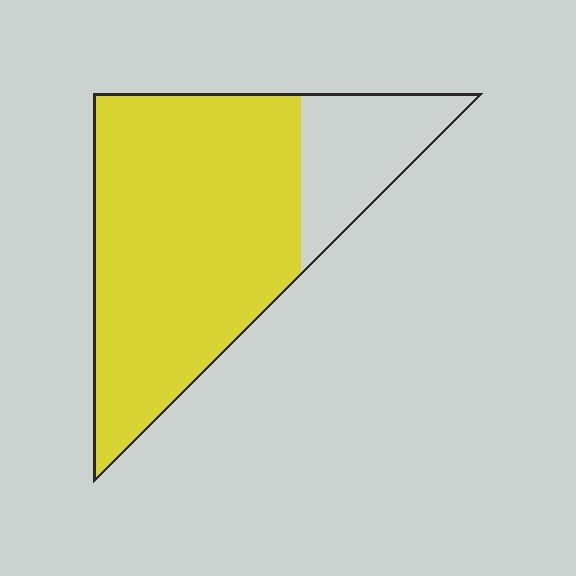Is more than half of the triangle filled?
Yes.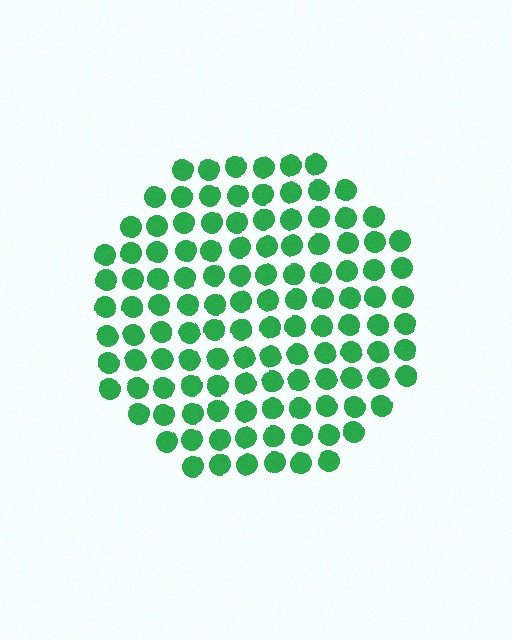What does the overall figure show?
The overall figure shows a circle.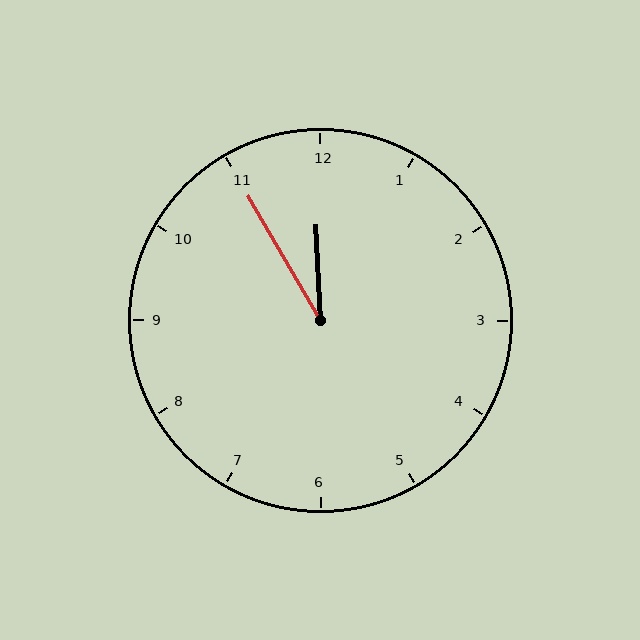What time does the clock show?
11:55.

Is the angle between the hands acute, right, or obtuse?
It is acute.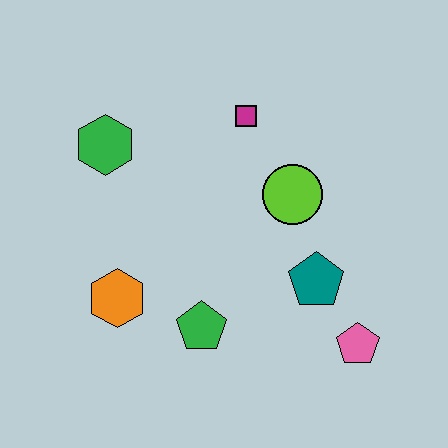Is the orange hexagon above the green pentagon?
Yes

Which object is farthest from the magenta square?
The pink pentagon is farthest from the magenta square.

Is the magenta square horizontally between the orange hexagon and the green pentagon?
No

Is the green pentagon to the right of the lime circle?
No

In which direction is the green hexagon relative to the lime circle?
The green hexagon is to the left of the lime circle.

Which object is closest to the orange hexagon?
The green pentagon is closest to the orange hexagon.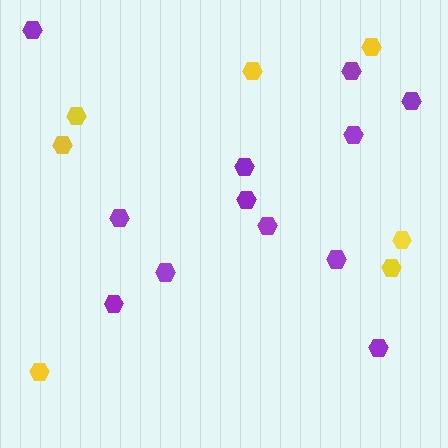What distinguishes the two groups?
There are 2 groups: one group of purple hexagons (12) and one group of yellow hexagons (7).